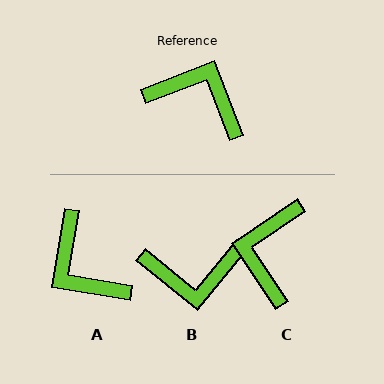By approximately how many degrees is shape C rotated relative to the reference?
Approximately 103 degrees counter-clockwise.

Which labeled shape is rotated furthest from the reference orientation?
B, about 151 degrees away.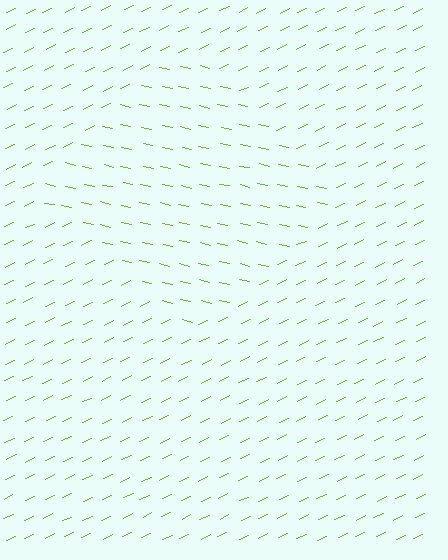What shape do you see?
I see a diamond.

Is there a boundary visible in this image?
Yes, there is a texture boundary formed by a change in line orientation.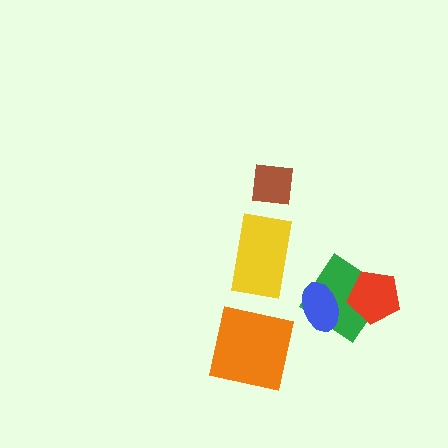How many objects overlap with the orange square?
0 objects overlap with the orange square.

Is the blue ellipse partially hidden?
No, no other shape covers it.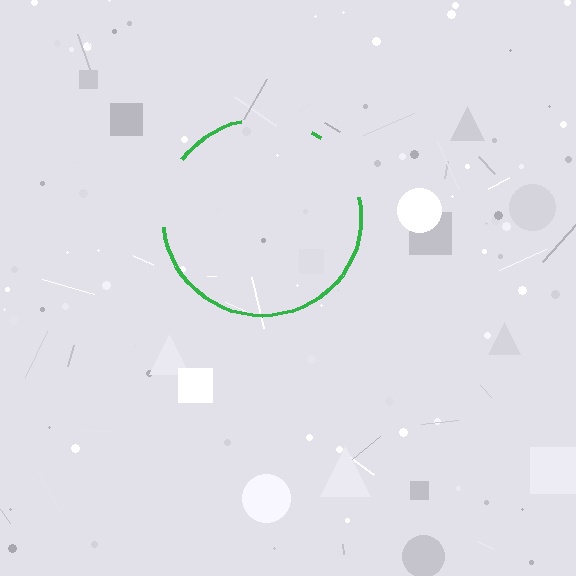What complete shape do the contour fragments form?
The contour fragments form a circle.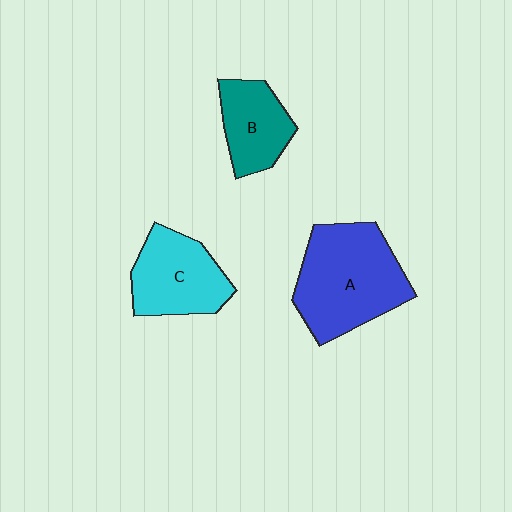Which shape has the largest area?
Shape A (blue).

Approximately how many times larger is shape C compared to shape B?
Approximately 1.3 times.